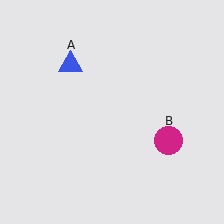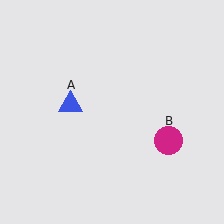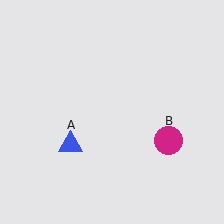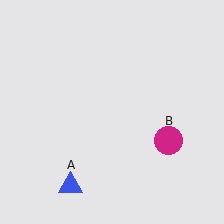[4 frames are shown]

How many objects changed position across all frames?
1 object changed position: blue triangle (object A).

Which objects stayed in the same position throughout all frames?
Magenta circle (object B) remained stationary.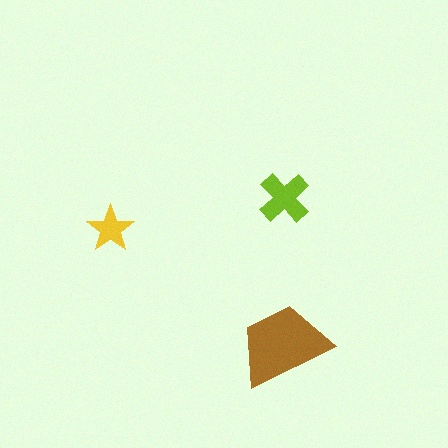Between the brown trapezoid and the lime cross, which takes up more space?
The brown trapezoid.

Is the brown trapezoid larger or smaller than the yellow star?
Larger.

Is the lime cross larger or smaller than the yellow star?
Larger.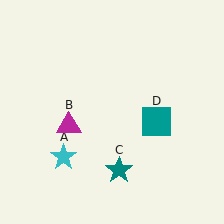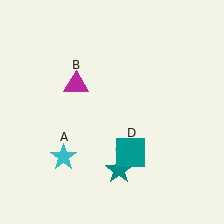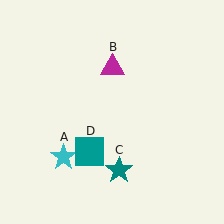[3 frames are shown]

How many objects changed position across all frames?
2 objects changed position: magenta triangle (object B), teal square (object D).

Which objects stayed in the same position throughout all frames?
Cyan star (object A) and teal star (object C) remained stationary.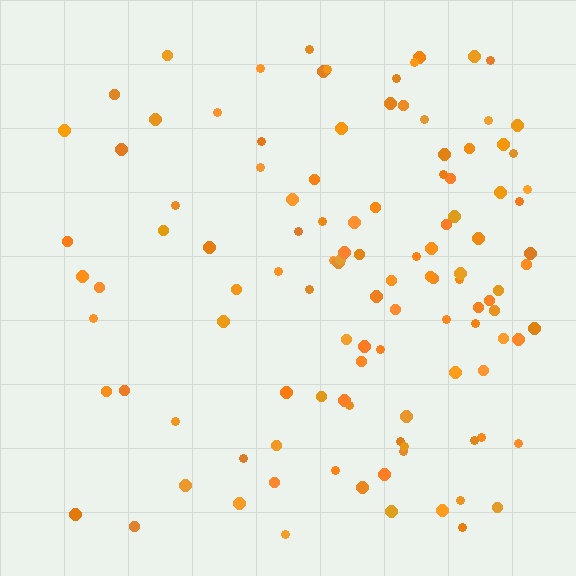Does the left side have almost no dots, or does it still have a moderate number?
Still a moderate number, just noticeably fewer than the right.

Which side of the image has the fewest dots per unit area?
The left.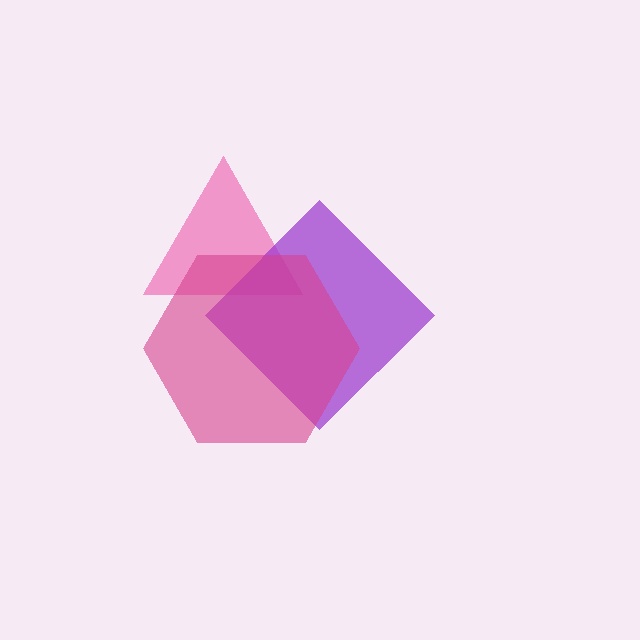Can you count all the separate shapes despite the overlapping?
Yes, there are 3 separate shapes.